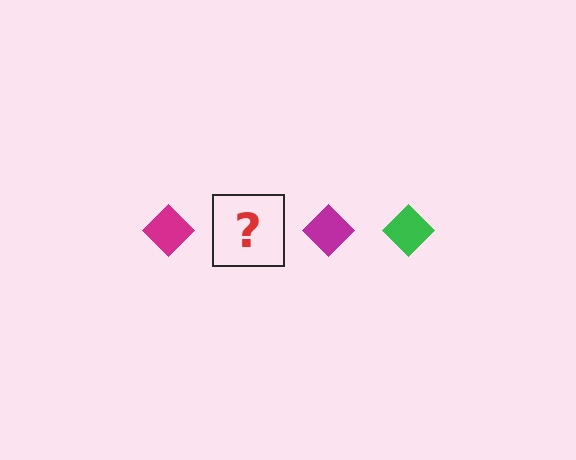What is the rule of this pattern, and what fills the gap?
The rule is that the pattern cycles through magenta, green diamonds. The gap should be filled with a green diamond.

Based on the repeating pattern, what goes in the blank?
The blank should be a green diamond.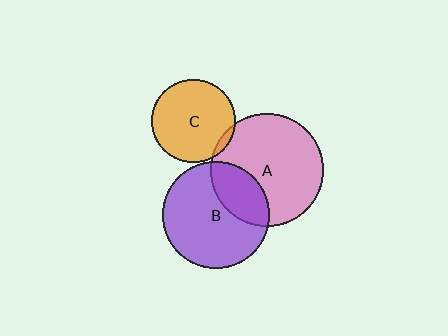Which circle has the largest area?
Circle A (pink).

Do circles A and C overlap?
Yes.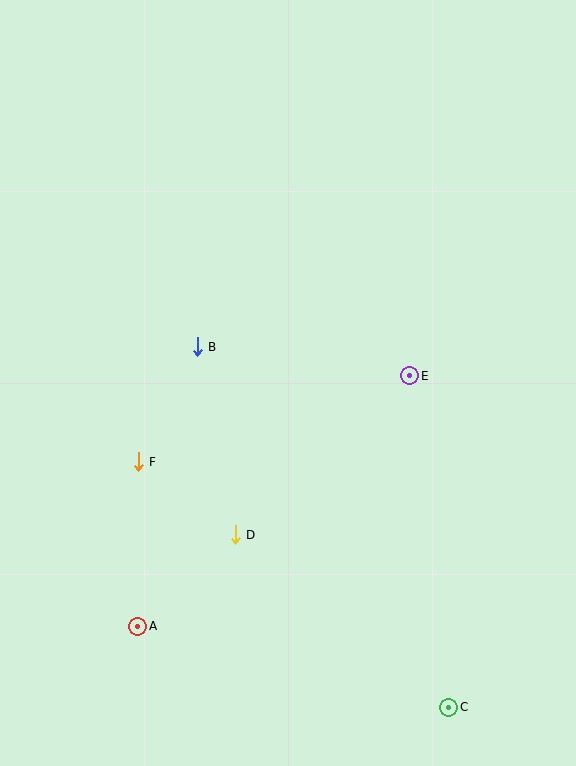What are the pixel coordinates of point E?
Point E is at (410, 376).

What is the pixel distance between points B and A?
The distance between B and A is 286 pixels.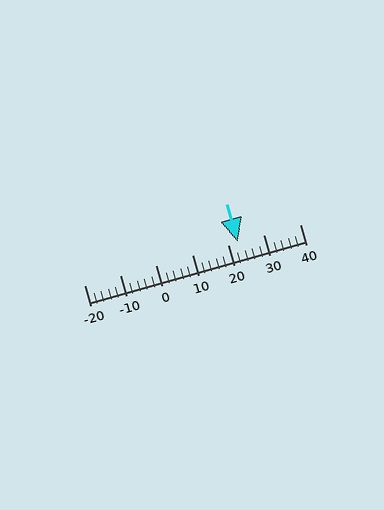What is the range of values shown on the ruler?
The ruler shows values from -20 to 40.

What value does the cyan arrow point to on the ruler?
The cyan arrow points to approximately 23.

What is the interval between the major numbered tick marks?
The major tick marks are spaced 10 units apart.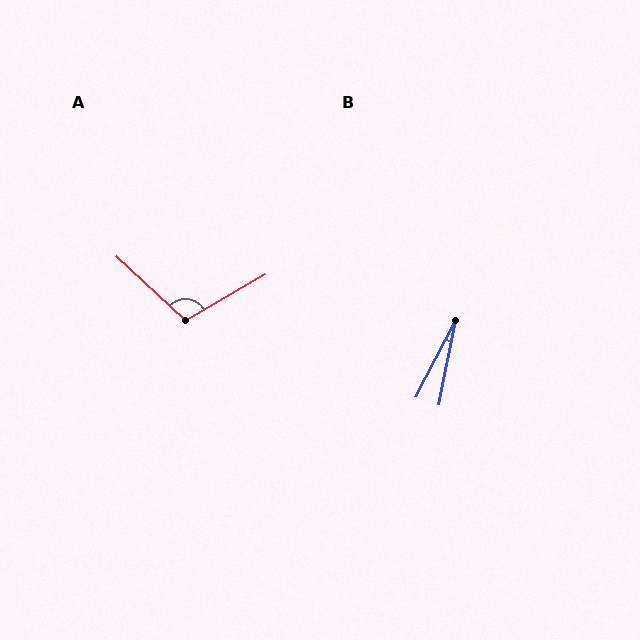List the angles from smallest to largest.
B (16°), A (107°).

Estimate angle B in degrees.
Approximately 16 degrees.